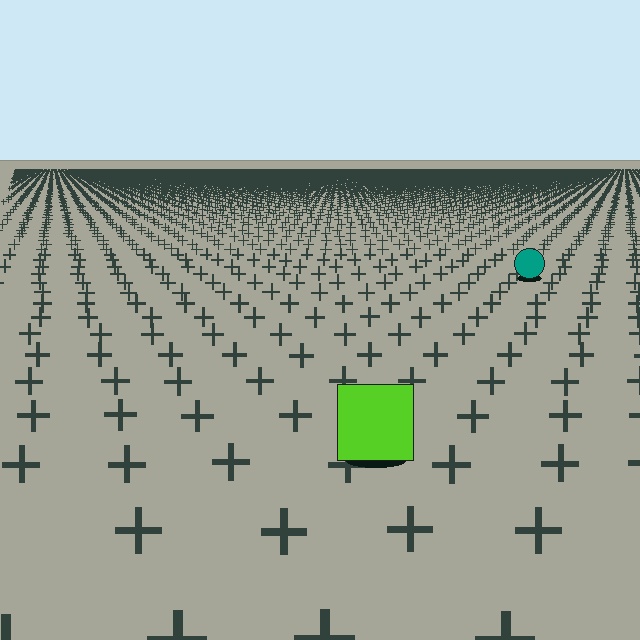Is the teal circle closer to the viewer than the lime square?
No. The lime square is closer — you can tell from the texture gradient: the ground texture is coarser near it.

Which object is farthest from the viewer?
The teal circle is farthest from the viewer. It appears smaller and the ground texture around it is denser.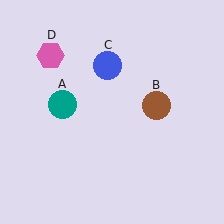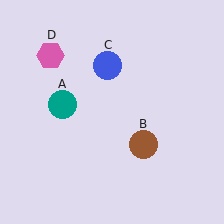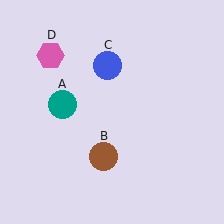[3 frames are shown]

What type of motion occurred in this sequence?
The brown circle (object B) rotated clockwise around the center of the scene.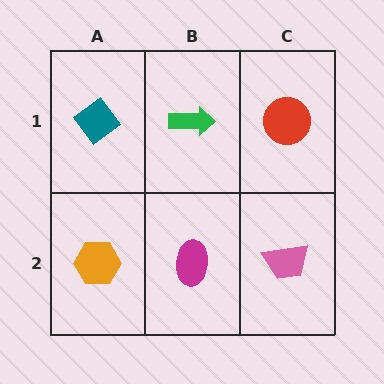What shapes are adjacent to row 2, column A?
A teal diamond (row 1, column A), a magenta ellipse (row 2, column B).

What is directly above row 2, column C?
A red circle.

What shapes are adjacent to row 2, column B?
A green arrow (row 1, column B), an orange hexagon (row 2, column A), a pink trapezoid (row 2, column C).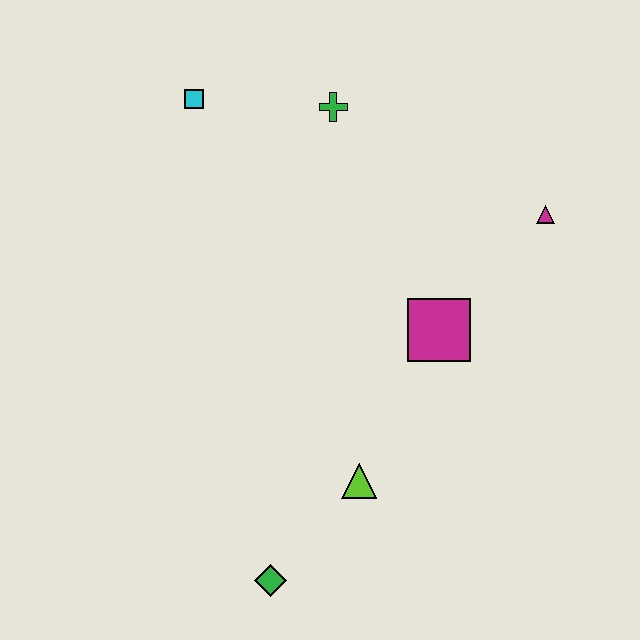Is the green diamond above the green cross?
No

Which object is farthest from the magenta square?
The cyan square is farthest from the magenta square.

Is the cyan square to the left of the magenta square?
Yes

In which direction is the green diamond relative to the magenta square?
The green diamond is below the magenta square.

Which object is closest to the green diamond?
The lime triangle is closest to the green diamond.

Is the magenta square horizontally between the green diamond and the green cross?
No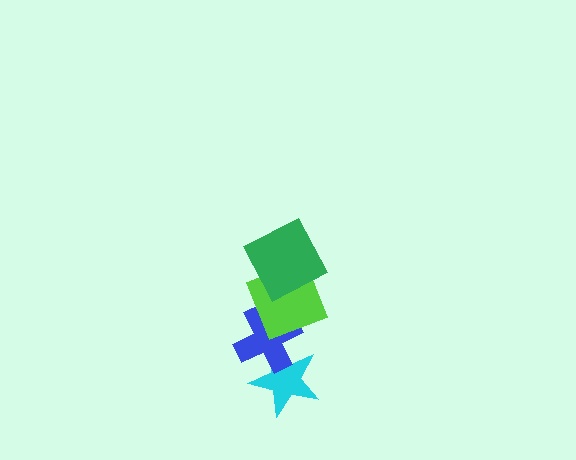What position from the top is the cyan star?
The cyan star is 4th from the top.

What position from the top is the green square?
The green square is 1st from the top.